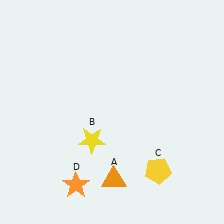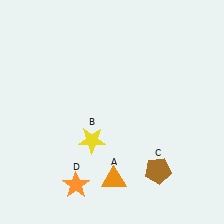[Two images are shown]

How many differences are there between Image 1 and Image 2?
There is 1 difference between the two images.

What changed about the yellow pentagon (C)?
In Image 1, C is yellow. In Image 2, it changed to brown.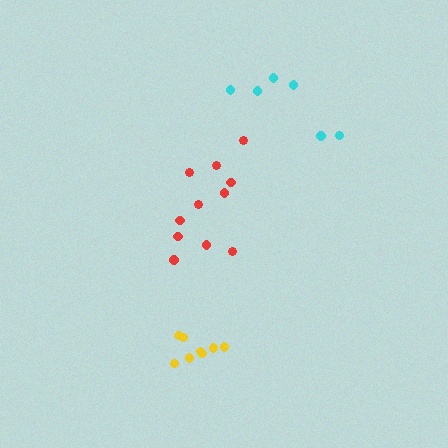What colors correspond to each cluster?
The clusters are colored: cyan, red, yellow.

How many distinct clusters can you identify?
There are 3 distinct clusters.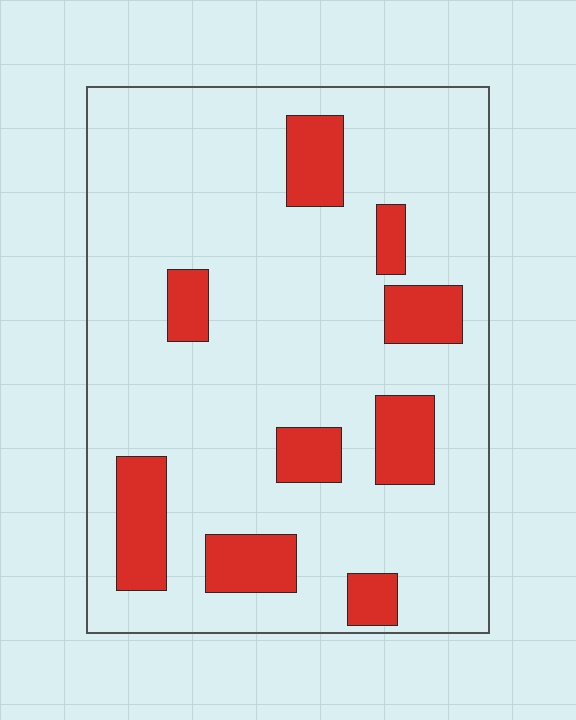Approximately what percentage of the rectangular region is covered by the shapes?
Approximately 20%.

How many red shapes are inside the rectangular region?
9.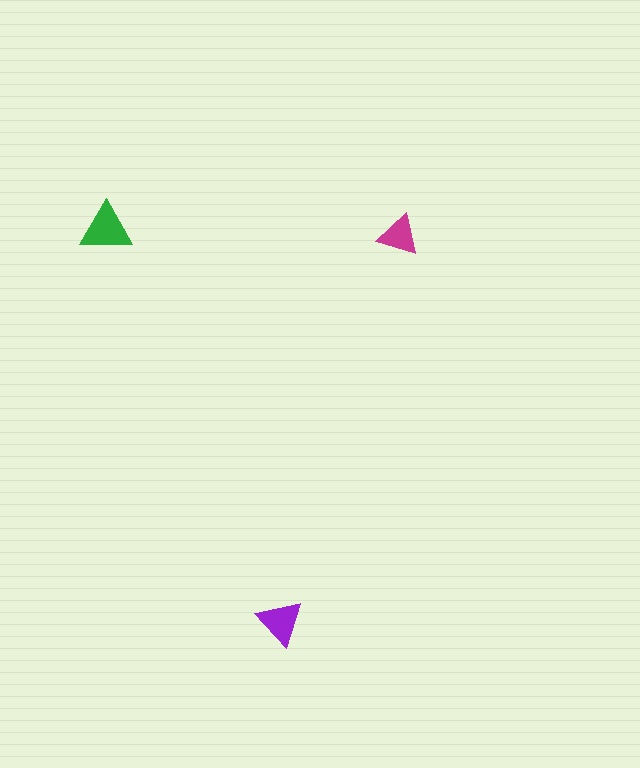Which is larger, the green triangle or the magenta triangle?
The green one.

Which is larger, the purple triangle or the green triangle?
The green one.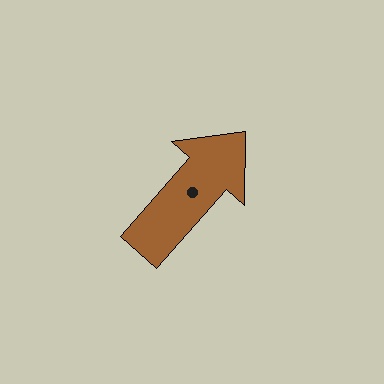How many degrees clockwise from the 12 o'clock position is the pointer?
Approximately 42 degrees.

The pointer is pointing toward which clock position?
Roughly 1 o'clock.